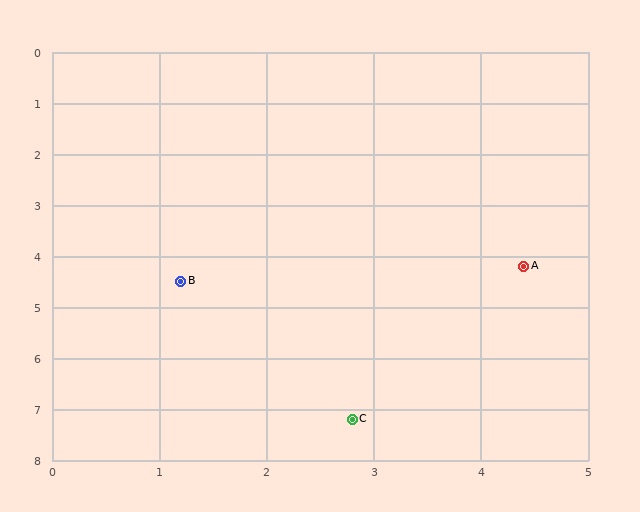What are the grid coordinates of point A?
Point A is at approximately (4.4, 4.2).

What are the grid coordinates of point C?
Point C is at approximately (2.8, 7.2).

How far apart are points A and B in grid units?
Points A and B are about 3.2 grid units apart.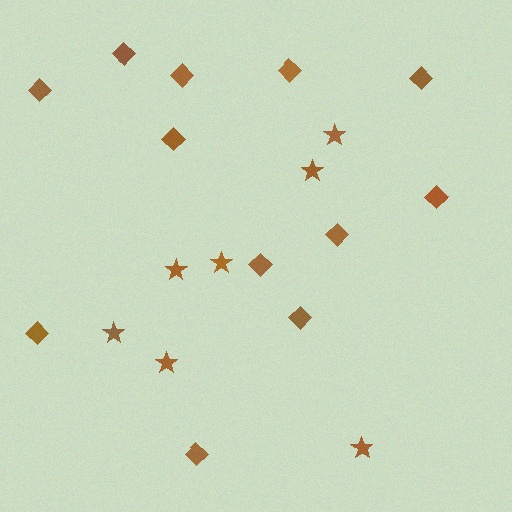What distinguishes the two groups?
There are 2 groups: one group of diamonds (12) and one group of stars (7).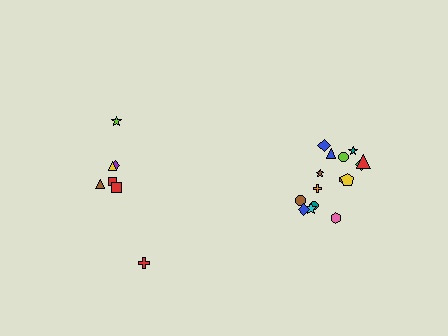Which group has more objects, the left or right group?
The right group.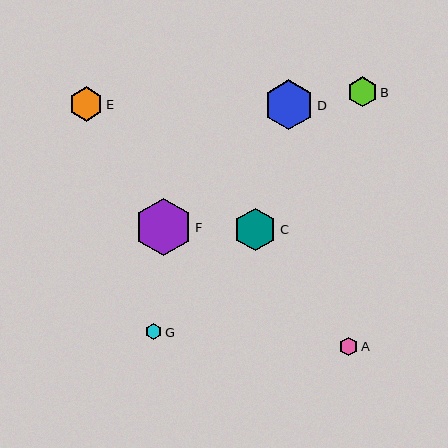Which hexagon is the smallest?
Hexagon G is the smallest with a size of approximately 16 pixels.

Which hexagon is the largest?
Hexagon F is the largest with a size of approximately 57 pixels.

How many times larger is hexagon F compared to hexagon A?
Hexagon F is approximately 3.1 times the size of hexagon A.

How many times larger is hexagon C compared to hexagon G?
Hexagon C is approximately 2.7 times the size of hexagon G.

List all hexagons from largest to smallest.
From largest to smallest: F, D, C, E, B, A, G.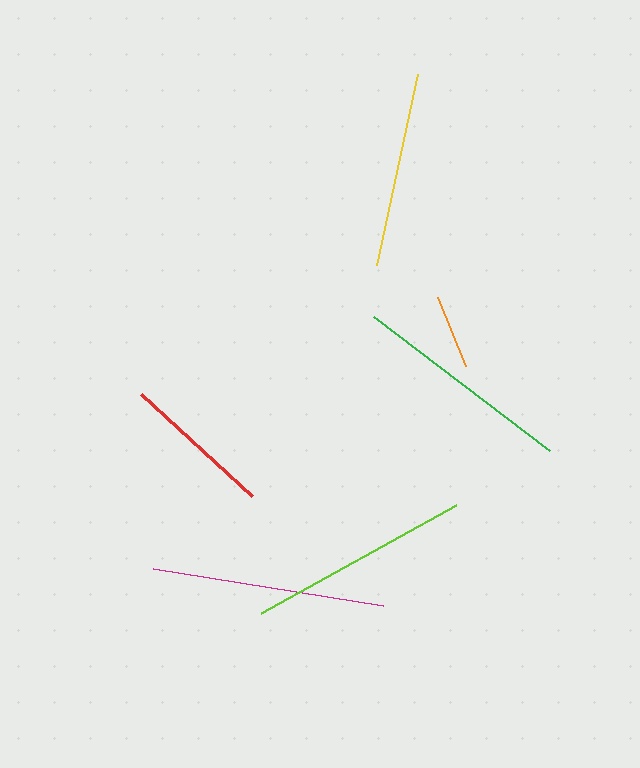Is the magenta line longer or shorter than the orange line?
The magenta line is longer than the orange line.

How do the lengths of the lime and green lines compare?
The lime and green lines are approximately the same length.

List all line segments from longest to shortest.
From longest to shortest: magenta, lime, green, yellow, red, orange.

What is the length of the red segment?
The red segment is approximately 151 pixels long.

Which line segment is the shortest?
The orange line is the shortest at approximately 75 pixels.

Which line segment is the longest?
The magenta line is the longest at approximately 233 pixels.